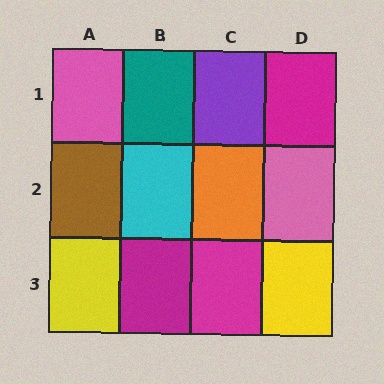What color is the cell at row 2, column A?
Brown.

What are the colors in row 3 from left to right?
Yellow, magenta, magenta, yellow.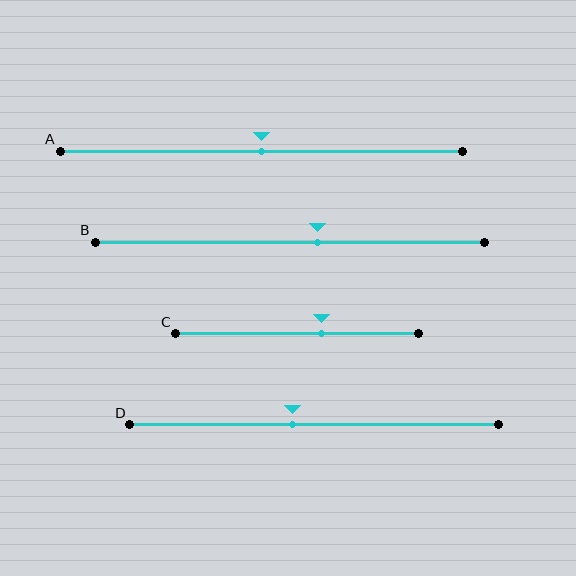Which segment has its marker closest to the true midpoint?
Segment A has its marker closest to the true midpoint.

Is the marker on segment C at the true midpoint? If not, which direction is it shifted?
No, the marker on segment C is shifted to the right by about 10% of the segment length.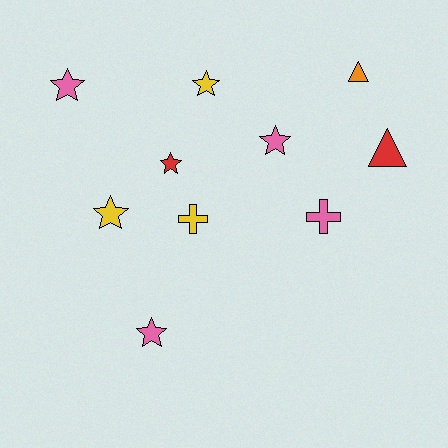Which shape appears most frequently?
Star, with 6 objects.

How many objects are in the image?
There are 10 objects.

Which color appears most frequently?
Pink, with 4 objects.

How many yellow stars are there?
There are 2 yellow stars.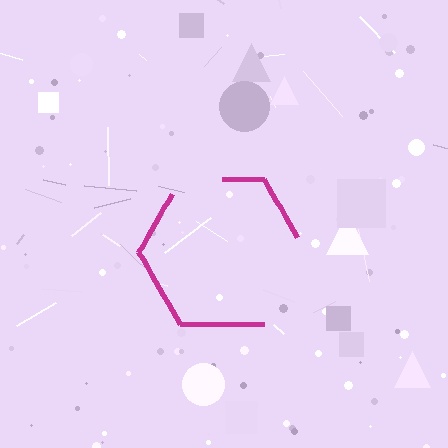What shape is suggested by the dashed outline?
The dashed outline suggests a hexagon.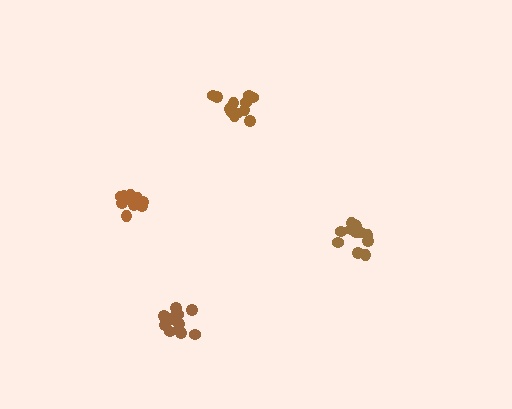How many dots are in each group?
Group 1: 11 dots, Group 2: 13 dots, Group 3: 13 dots, Group 4: 11 dots (48 total).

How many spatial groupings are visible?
There are 4 spatial groupings.